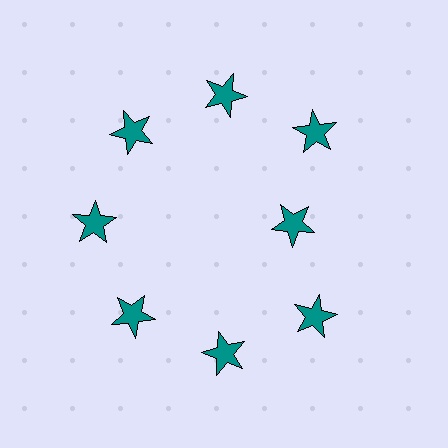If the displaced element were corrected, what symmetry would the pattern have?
It would have 8-fold rotational symmetry — the pattern would map onto itself every 45 degrees.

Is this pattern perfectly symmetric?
No. The 8 teal stars are arranged in a ring, but one element near the 3 o'clock position is pulled inward toward the center, breaking the 8-fold rotational symmetry.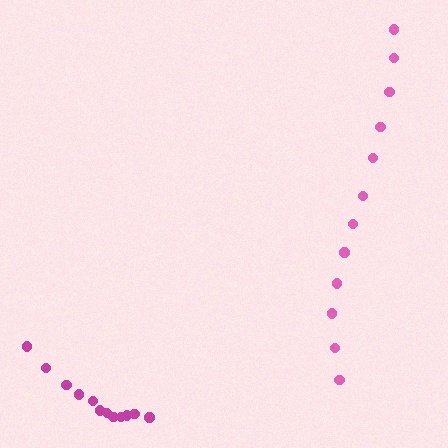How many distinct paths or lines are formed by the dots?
There are 2 distinct paths.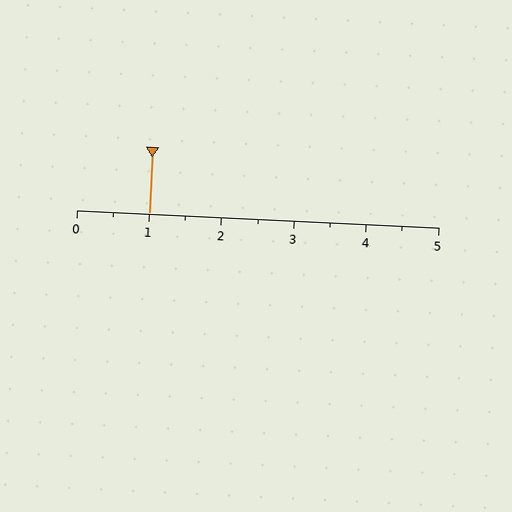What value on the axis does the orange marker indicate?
The marker indicates approximately 1.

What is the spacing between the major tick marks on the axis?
The major ticks are spaced 1 apart.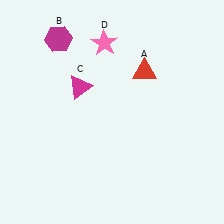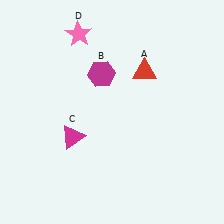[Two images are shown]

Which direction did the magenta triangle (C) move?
The magenta triangle (C) moved down.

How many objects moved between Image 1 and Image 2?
3 objects moved between the two images.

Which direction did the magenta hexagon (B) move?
The magenta hexagon (B) moved right.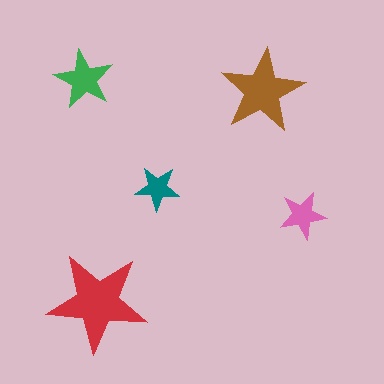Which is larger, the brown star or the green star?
The brown one.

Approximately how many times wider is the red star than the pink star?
About 2 times wider.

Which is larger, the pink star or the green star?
The green one.